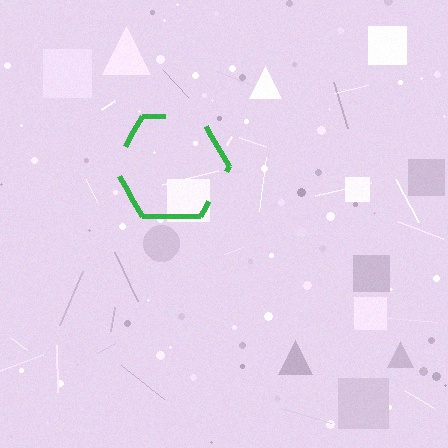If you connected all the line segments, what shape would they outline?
They would outline a hexagon.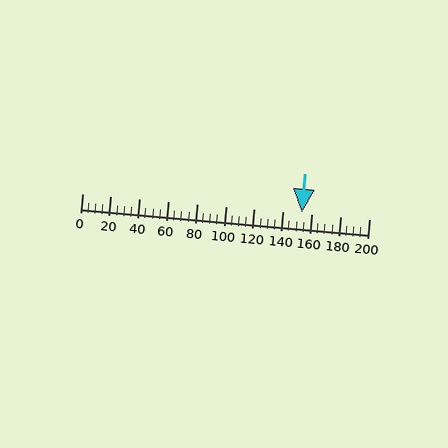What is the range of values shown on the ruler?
The ruler shows values from 0 to 200.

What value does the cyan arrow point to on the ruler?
The cyan arrow points to approximately 153.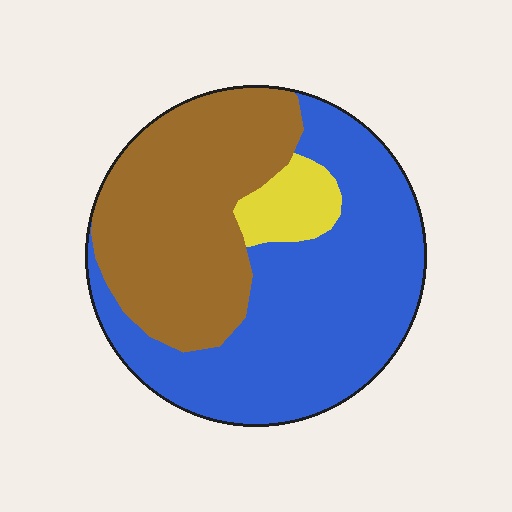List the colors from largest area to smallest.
From largest to smallest: blue, brown, yellow.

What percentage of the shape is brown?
Brown covers around 40% of the shape.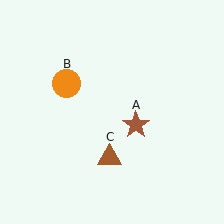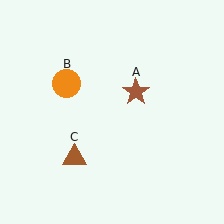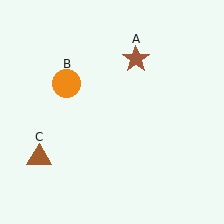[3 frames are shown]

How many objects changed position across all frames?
2 objects changed position: brown star (object A), brown triangle (object C).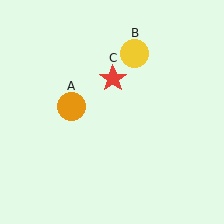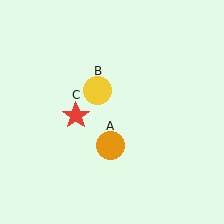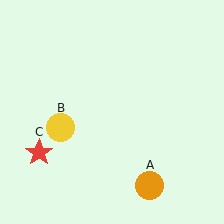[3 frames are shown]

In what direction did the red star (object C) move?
The red star (object C) moved down and to the left.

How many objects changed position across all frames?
3 objects changed position: orange circle (object A), yellow circle (object B), red star (object C).